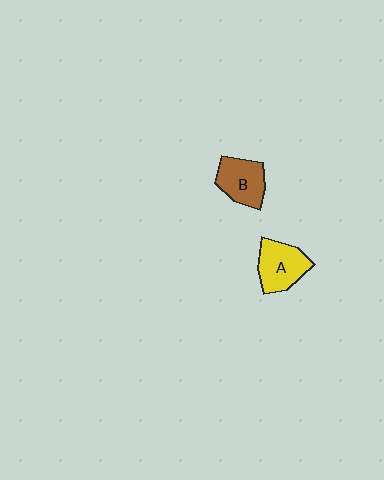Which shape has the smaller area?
Shape B (brown).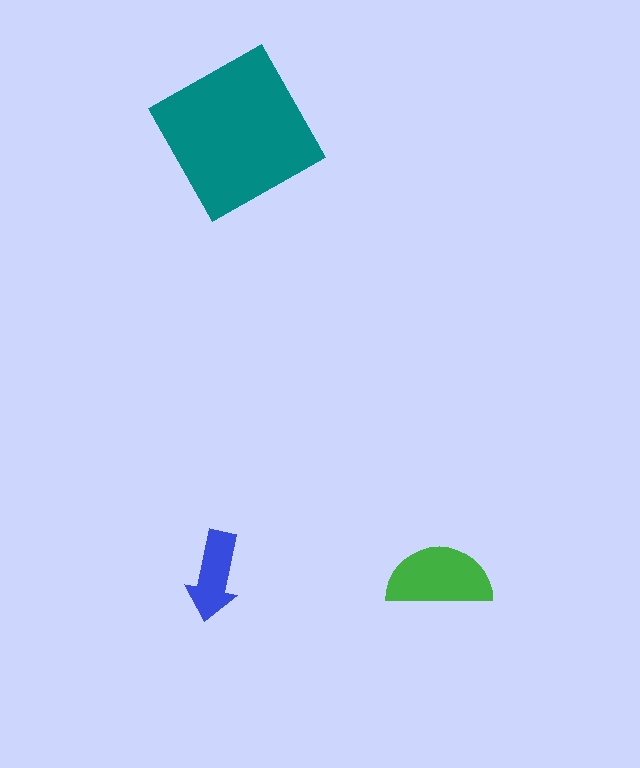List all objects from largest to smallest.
The teal square, the green semicircle, the blue arrow.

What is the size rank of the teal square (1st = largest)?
1st.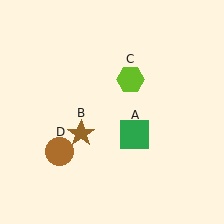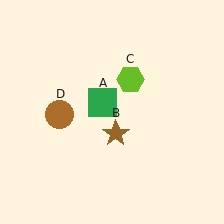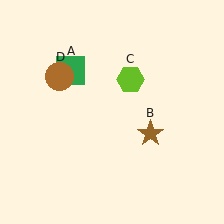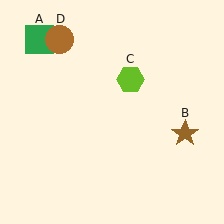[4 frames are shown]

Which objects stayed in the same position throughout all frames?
Lime hexagon (object C) remained stationary.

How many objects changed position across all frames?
3 objects changed position: green square (object A), brown star (object B), brown circle (object D).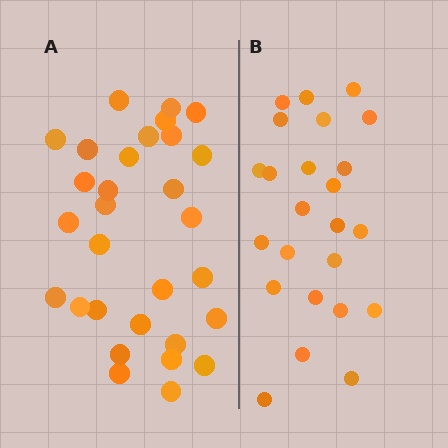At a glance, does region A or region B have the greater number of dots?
Region A (the left region) has more dots.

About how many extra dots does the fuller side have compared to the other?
Region A has about 6 more dots than region B.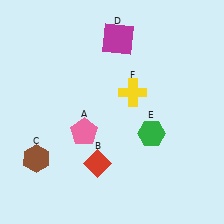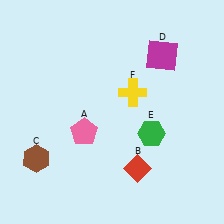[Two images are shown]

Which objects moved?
The objects that moved are: the red diamond (B), the magenta square (D).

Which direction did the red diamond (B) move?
The red diamond (B) moved right.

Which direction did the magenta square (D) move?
The magenta square (D) moved right.